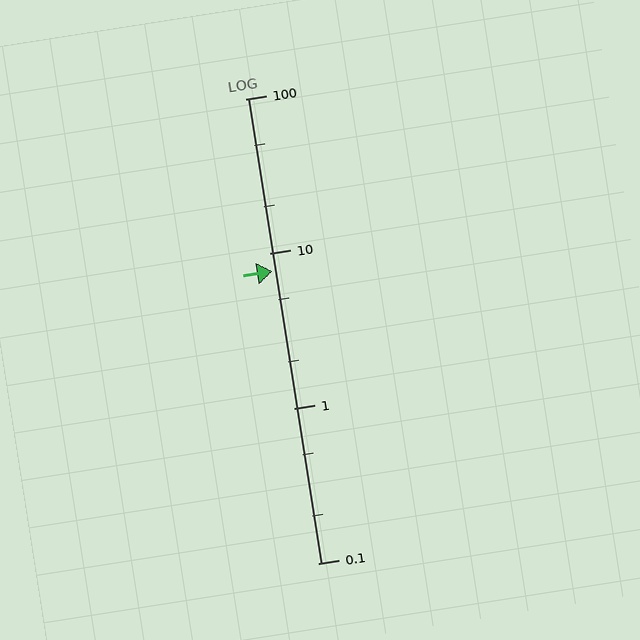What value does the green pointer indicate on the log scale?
The pointer indicates approximately 7.7.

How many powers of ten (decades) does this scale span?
The scale spans 3 decades, from 0.1 to 100.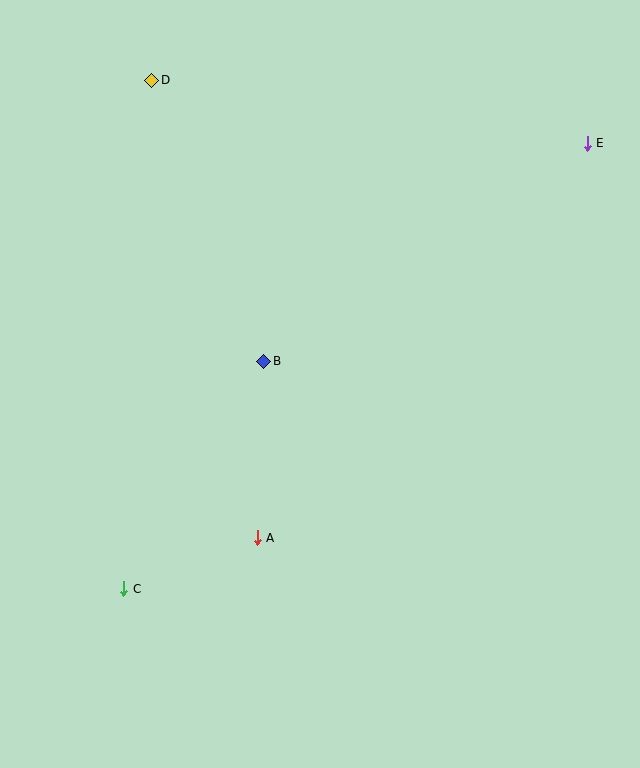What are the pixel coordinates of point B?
Point B is at (264, 361).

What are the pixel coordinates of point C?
Point C is at (124, 589).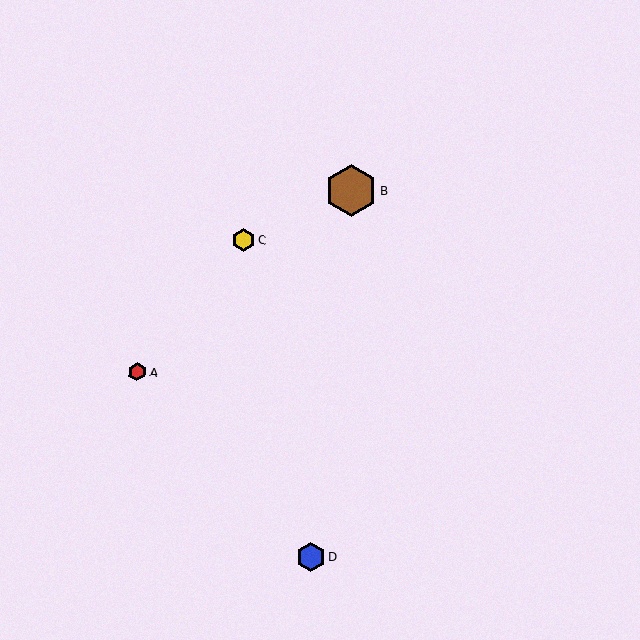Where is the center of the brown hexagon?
The center of the brown hexagon is at (352, 191).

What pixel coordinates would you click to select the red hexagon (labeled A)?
Click at (137, 372) to select the red hexagon A.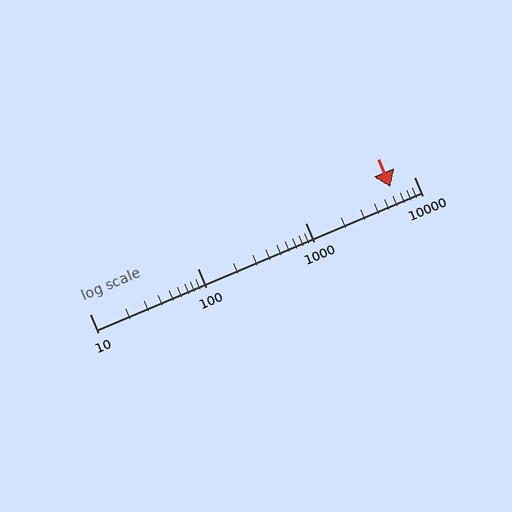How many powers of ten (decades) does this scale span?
The scale spans 3 decades, from 10 to 10000.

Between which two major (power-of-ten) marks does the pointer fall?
The pointer is between 1000 and 10000.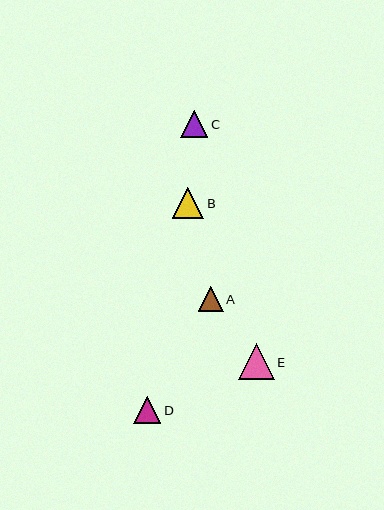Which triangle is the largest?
Triangle E is the largest with a size of approximately 36 pixels.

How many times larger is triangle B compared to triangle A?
Triangle B is approximately 1.3 times the size of triangle A.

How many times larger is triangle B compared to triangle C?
Triangle B is approximately 1.1 times the size of triangle C.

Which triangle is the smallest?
Triangle A is the smallest with a size of approximately 25 pixels.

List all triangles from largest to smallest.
From largest to smallest: E, B, C, D, A.